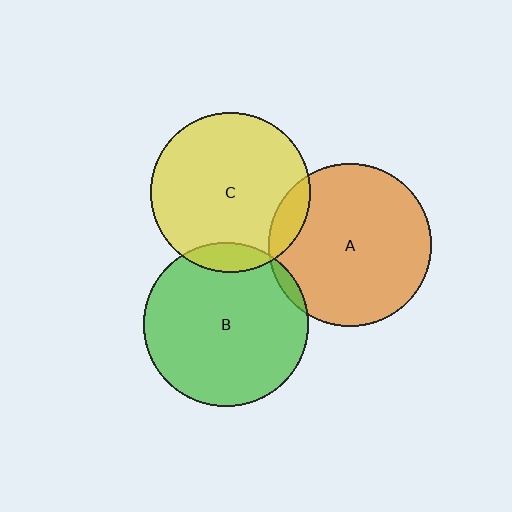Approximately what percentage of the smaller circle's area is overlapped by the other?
Approximately 10%.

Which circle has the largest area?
Circle B (green).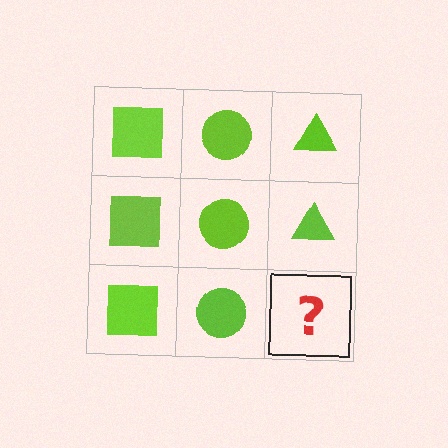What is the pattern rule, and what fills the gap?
The rule is that each column has a consistent shape. The gap should be filled with a lime triangle.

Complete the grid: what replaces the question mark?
The question mark should be replaced with a lime triangle.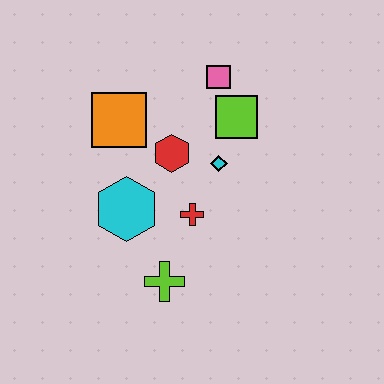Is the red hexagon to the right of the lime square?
No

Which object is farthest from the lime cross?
The pink square is farthest from the lime cross.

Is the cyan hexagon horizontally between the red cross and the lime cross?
No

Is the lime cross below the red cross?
Yes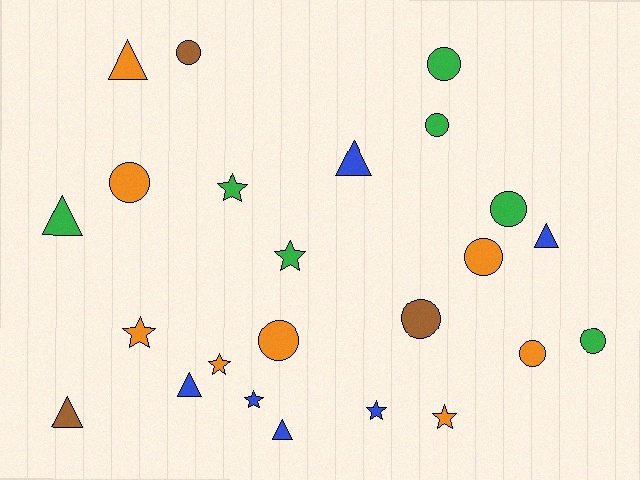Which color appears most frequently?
Orange, with 8 objects.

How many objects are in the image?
There are 24 objects.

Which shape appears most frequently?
Circle, with 10 objects.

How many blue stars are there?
There are 2 blue stars.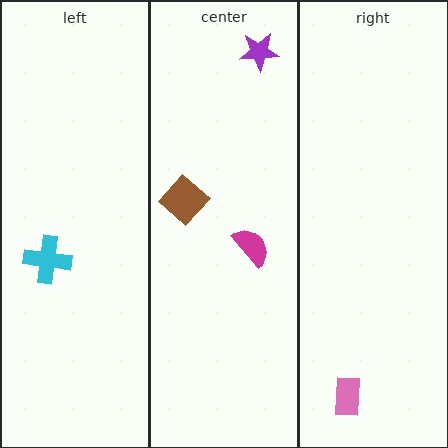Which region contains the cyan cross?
The left region.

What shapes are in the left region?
The cyan cross.